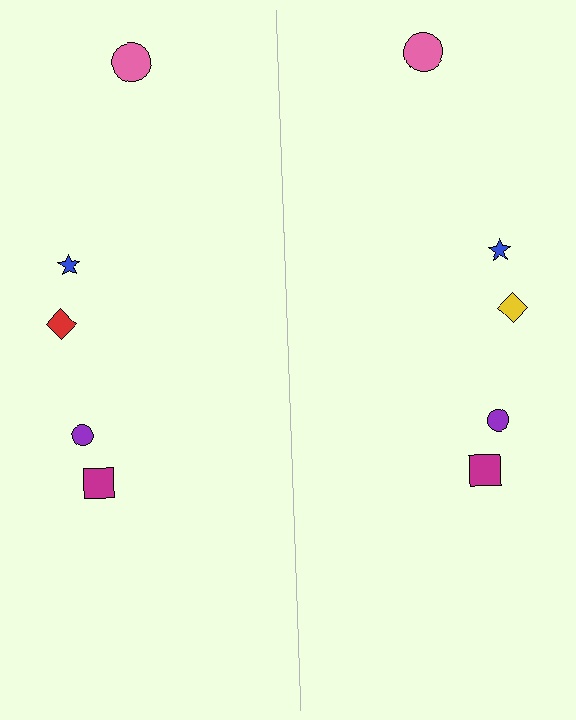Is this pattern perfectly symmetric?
No, the pattern is not perfectly symmetric. The yellow diamond on the right side breaks the symmetry — its mirror counterpart is red.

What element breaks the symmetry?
The yellow diamond on the right side breaks the symmetry — its mirror counterpart is red.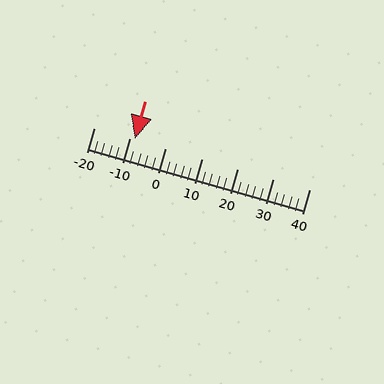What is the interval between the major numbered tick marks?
The major tick marks are spaced 10 units apart.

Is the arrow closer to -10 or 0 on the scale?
The arrow is closer to -10.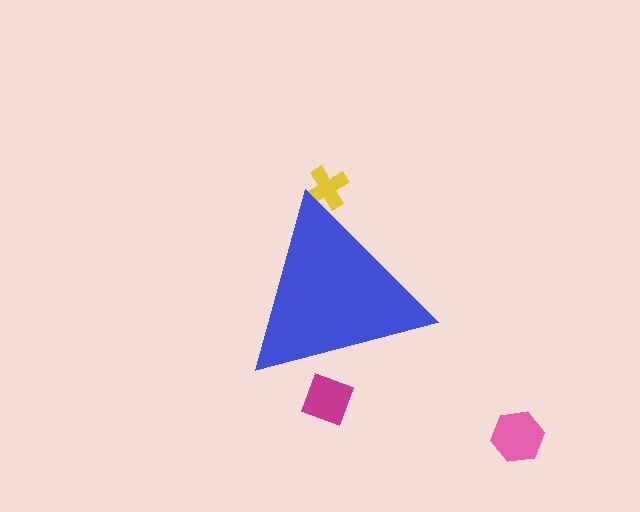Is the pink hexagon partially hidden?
No, the pink hexagon is fully visible.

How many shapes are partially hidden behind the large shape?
2 shapes are partially hidden.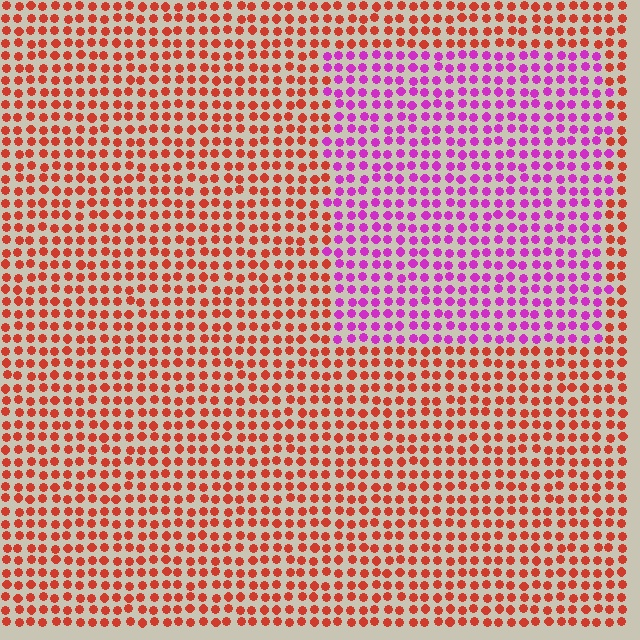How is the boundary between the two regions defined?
The boundary is defined purely by a slight shift in hue (about 62 degrees). Spacing, size, and orientation are identical on both sides.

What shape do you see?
I see a rectangle.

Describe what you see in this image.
The image is filled with small red elements in a uniform arrangement. A rectangle-shaped region is visible where the elements are tinted to a slightly different hue, forming a subtle color boundary.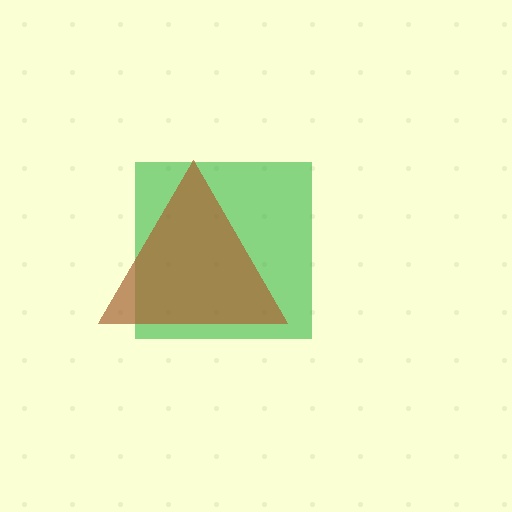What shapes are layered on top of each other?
The layered shapes are: a green square, a brown triangle.